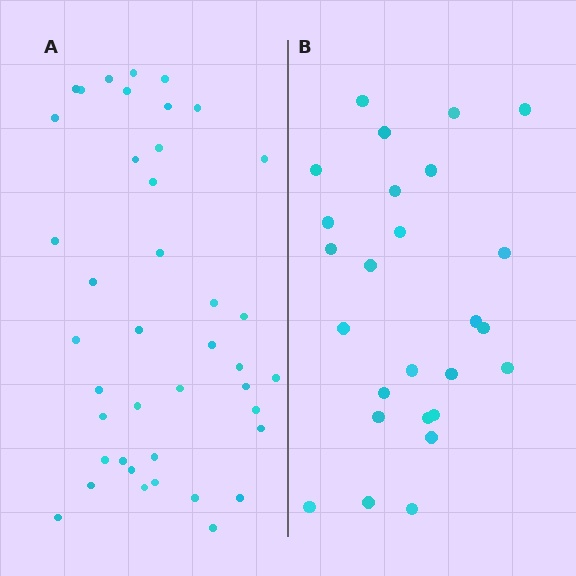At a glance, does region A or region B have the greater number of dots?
Region A (the left region) has more dots.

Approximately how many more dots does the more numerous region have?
Region A has approximately 15 more dots than region B.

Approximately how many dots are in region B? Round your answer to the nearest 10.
About 30 dots. (The exact count is 26, which rounds to 30.)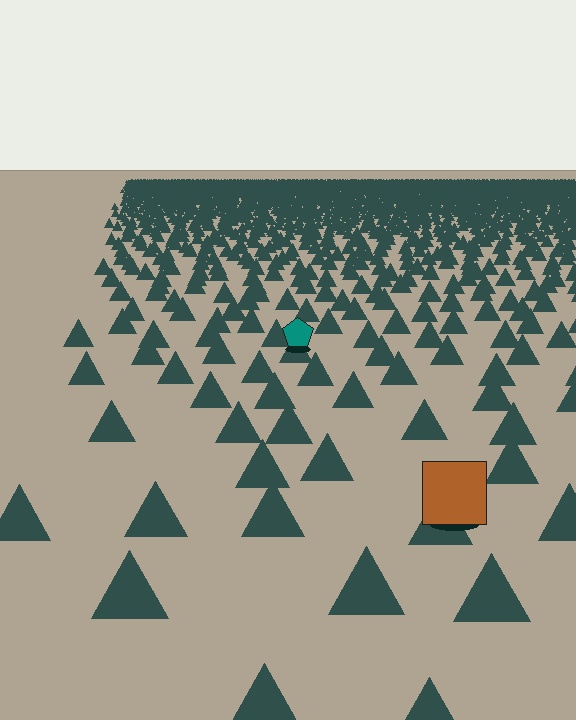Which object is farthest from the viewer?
The teal pentagon is farthest from the viewer. It appears smaller and the ground texture around it is denser.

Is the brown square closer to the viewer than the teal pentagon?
Yes. The brown square is closer — you can tell from the texture gradient: the ground texture is coarser near it.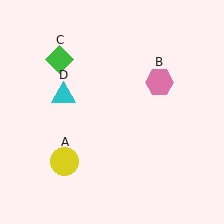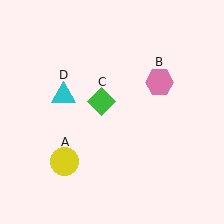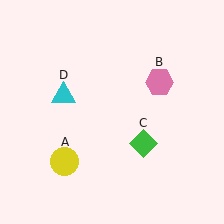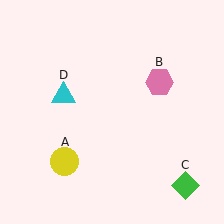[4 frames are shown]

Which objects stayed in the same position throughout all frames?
Yellow circle (object A) and pink hexagon (object B) and cyan triangle (object D) remained stationary.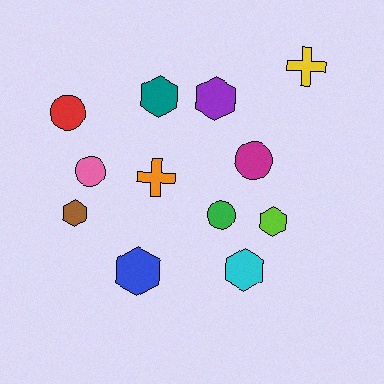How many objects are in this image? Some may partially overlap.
There are 12 objects.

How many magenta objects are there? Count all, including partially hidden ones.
There is 1 magenta object.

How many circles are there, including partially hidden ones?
There are 4 circles.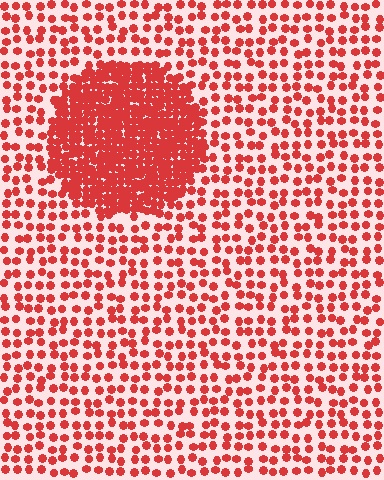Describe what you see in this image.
The image contains small red elements arranged at two different densities. A circle-shaped region is visible where the elements are more densely packed than the surrounding area.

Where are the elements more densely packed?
The elements are more densely packed inside the circle boundary.